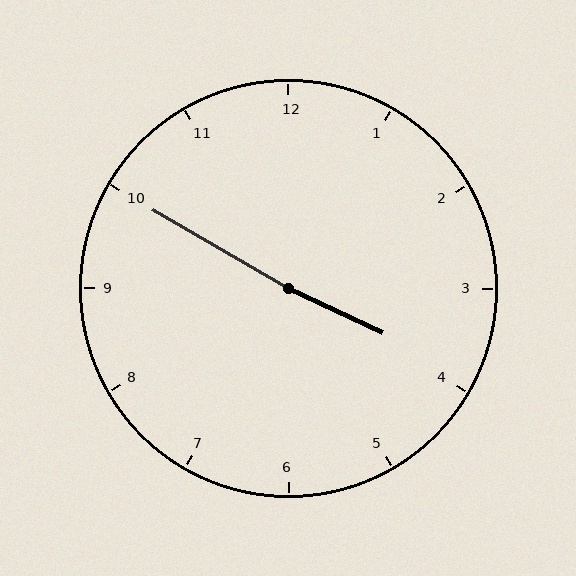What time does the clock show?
3:50.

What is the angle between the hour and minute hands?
Approximately 175 degrees.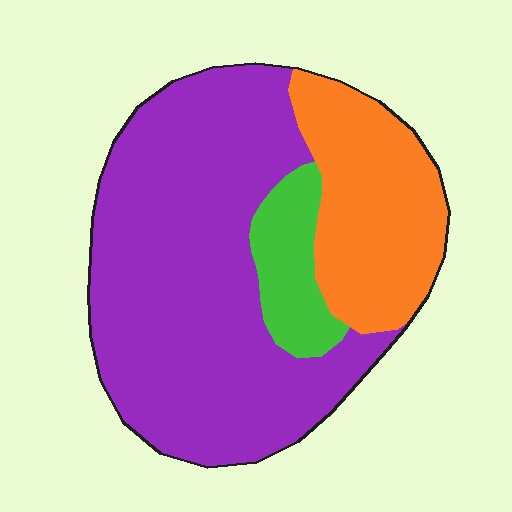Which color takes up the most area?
Purple, at roughly 65%.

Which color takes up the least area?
Green, at roughly 10%.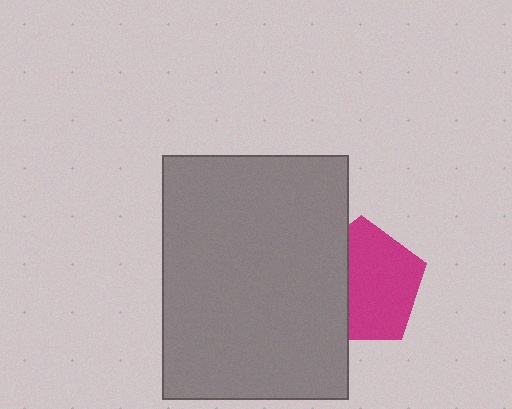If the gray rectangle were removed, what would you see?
You would see the complete magenta pentagon.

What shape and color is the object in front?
The object in front is a gray rectangle.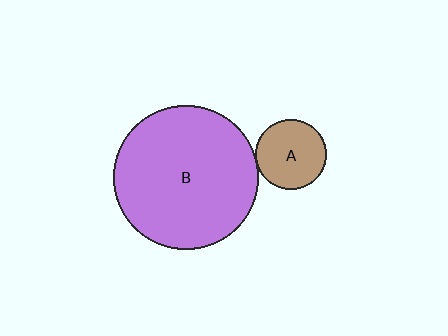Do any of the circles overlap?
No, none of the circles overlap.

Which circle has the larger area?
Circle B (purple).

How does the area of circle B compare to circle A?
Approximately 4.2 times.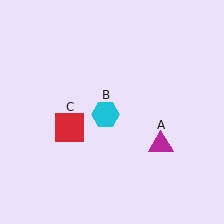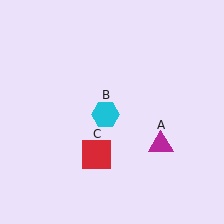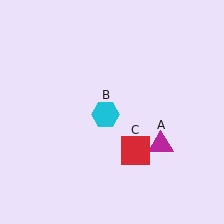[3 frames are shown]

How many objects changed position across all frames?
1 object changed position: red square (object C).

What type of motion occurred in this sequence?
The red square (object C) rotated counterclockwise around the center of the scene.